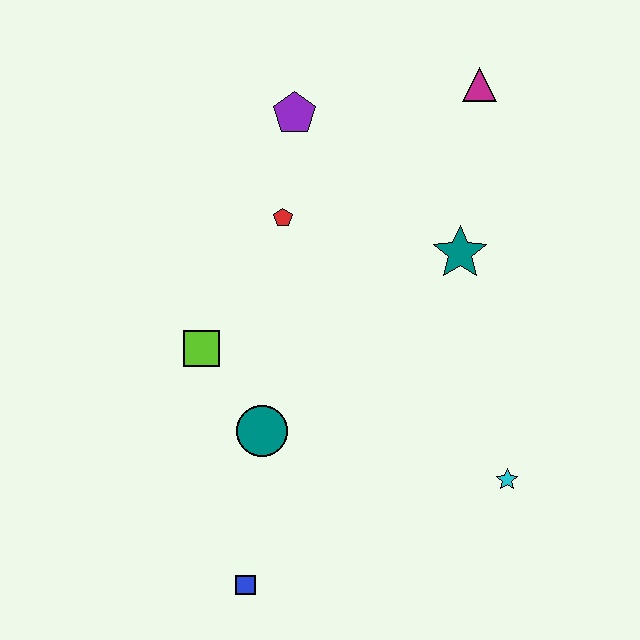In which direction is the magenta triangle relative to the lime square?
The magenta triangle is to the right of the lime square.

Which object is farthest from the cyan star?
The purple pentagon is farthest from the cyan star.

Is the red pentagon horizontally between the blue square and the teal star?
Yes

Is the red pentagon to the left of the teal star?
Yes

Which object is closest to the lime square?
The teal circle is closest to the lime square.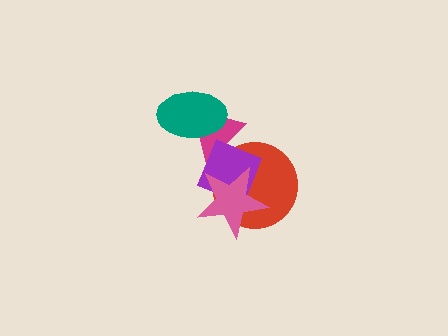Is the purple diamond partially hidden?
Yes, it is partially covered by another shape.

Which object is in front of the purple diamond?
The pink star is in front of the purple diamond.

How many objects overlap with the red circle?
3 objects overlap with the red circle.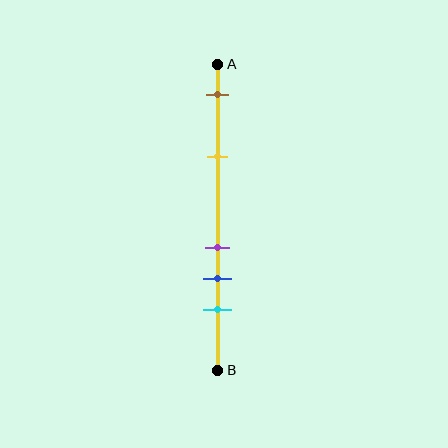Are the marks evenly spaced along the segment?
No, the marks are not evenly spaced.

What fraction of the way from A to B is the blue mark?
The blue mark is approximately 70% (0.7) of the way from A to B.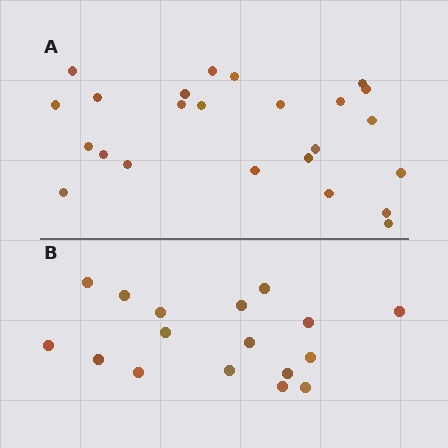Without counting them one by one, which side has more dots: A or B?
Region A (the top region) has more dots.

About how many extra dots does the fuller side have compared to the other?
Region A has roughly 8 or so more dots than region B.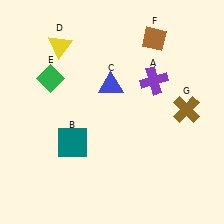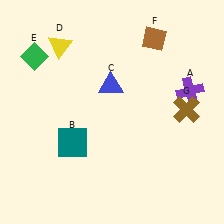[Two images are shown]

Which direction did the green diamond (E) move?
The green diamond (E) moved up.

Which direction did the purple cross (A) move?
The purple cross (A) moved right.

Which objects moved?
The objects that moved are: the purple cross (A), the green diamond (E).